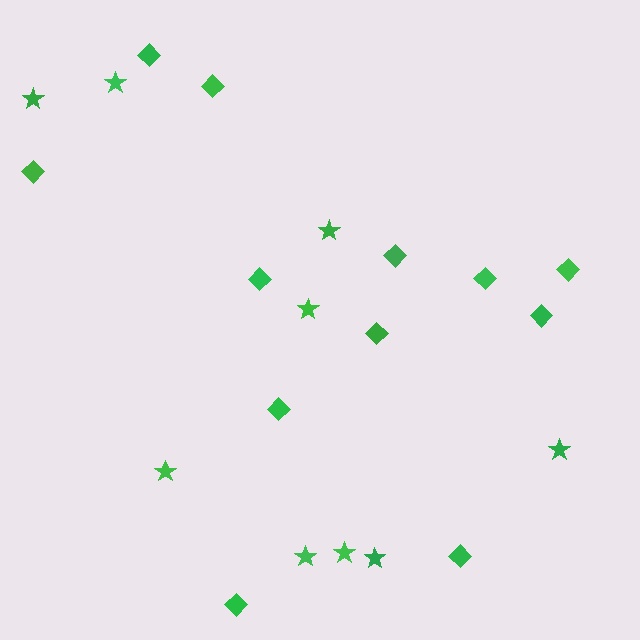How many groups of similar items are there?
There are 2 groups: one group of diamonds (12) and one group of stars (9).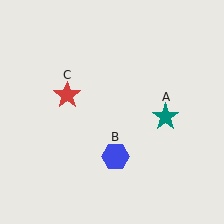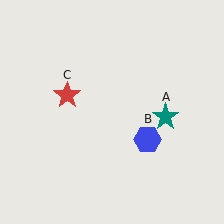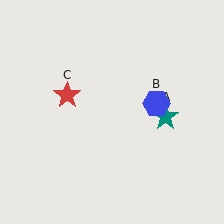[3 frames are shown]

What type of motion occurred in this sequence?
The blue hexagon (object B) rotated counterclockwise around the center of the scene.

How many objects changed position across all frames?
1 object changed position: blue hexagon (object B).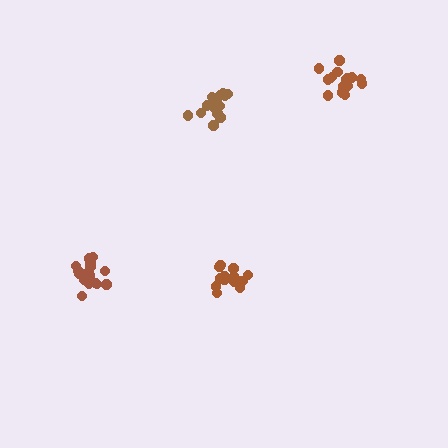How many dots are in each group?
Group 1: 19 dots, Group 2: 17 dots, Group 3: 16 dots, Group 4: 19 dots (71 total).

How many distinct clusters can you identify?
There are 4 distinct clusters.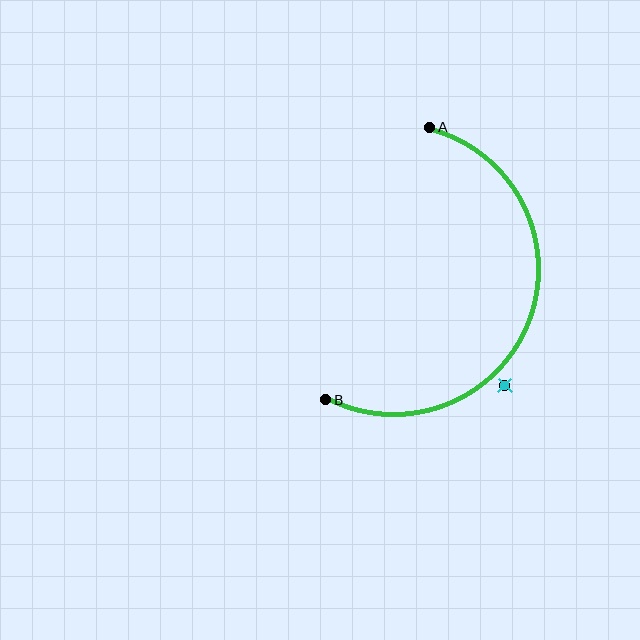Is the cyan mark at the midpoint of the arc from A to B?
No — the cyan mark does not lie on the arc at all. It sits slightly outside the curve.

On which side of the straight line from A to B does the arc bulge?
The arc bulges to the right of the straight line connecting A and B.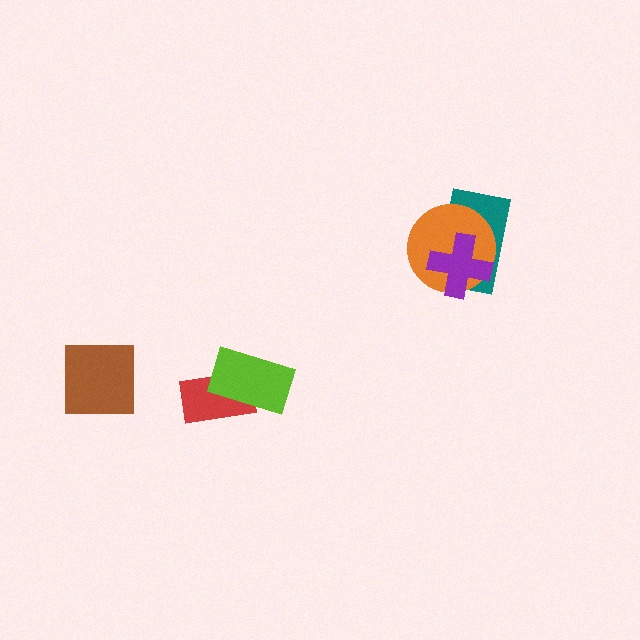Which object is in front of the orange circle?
The purple cross is in front of the orange circle.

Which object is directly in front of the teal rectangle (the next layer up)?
The orange circle is directly in front of the teal rectangle.